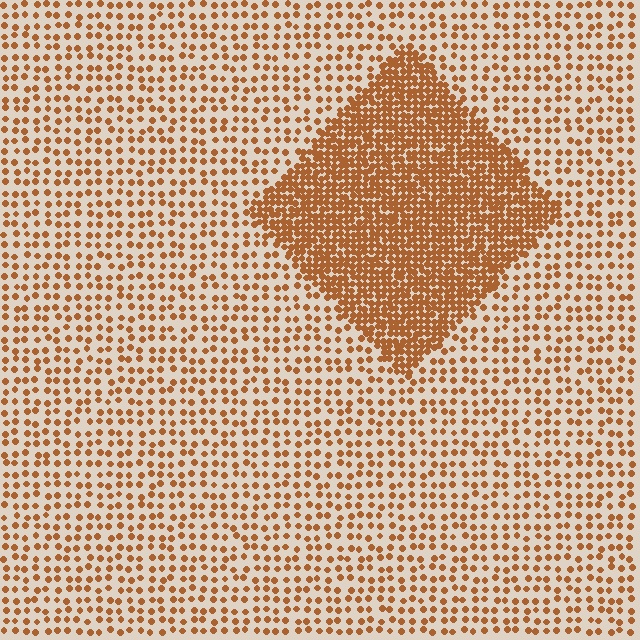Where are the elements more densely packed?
The elements are more densely packed inside the diamond boundary.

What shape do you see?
I see a diamond.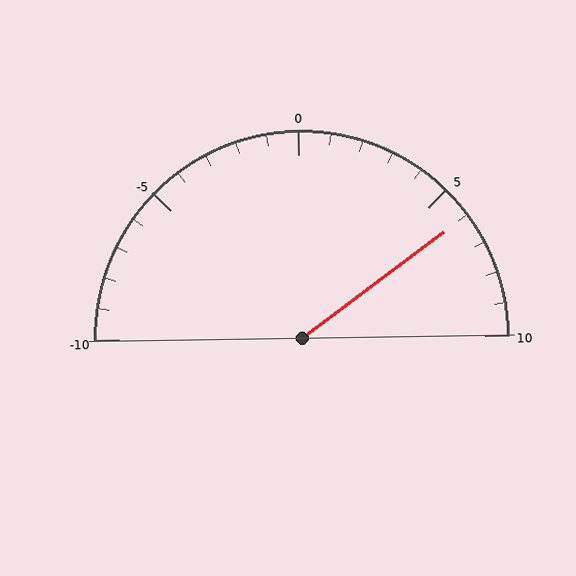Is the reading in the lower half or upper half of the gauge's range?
The reading is in the upper half of the range (-10 to 10).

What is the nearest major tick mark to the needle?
The nearest major tick mark is 5.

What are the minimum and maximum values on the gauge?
The gauge ranges from -10 to 10.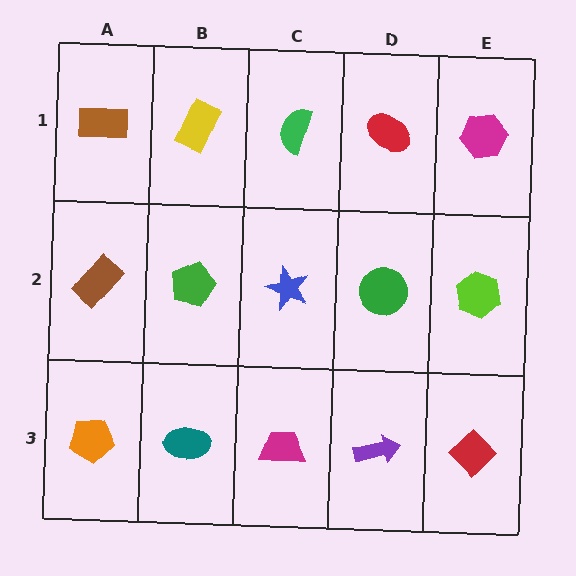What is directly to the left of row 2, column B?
A brown rectangle.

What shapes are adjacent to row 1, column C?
A blue star (row 2, column C), a yellow rectangle (row 1, column B), a red ellipse (row 1, column D).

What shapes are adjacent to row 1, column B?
A green pentagon (row 2, column B), a brown rectangle (row 1, column A), a green semicircle (row 1, column C).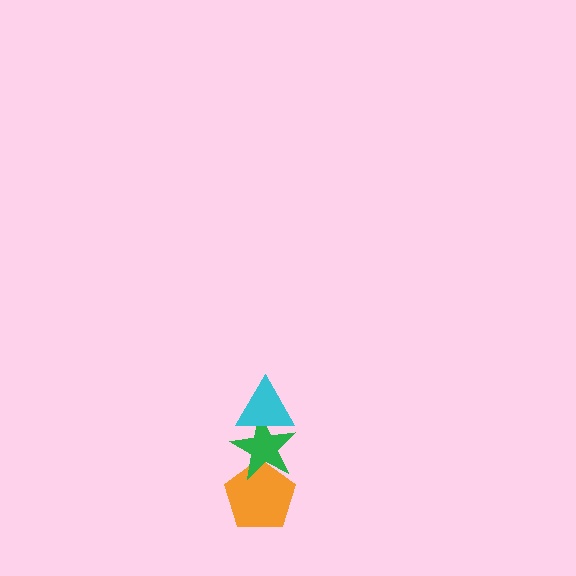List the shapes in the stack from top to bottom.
From top to bottom: the cyan triangle, the green star, the orange pentagon.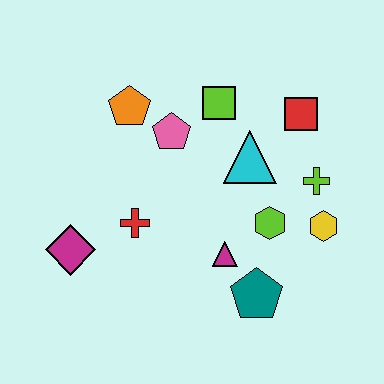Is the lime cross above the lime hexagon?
Yes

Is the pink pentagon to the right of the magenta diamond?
Yes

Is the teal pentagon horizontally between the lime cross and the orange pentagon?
Yes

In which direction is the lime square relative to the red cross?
The lime square is above the red cross.